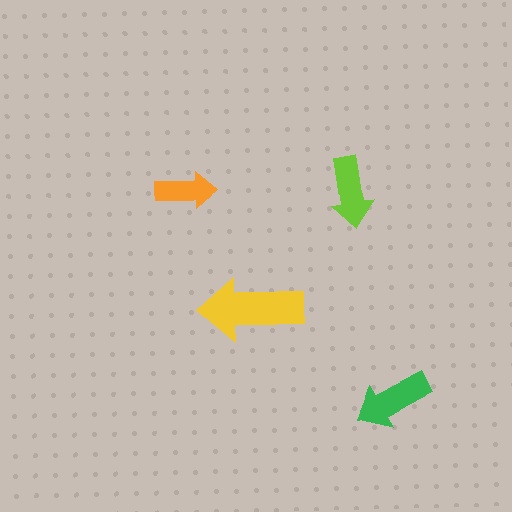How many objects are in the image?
There are 4 objects in the image.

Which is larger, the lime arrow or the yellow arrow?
The yellow one.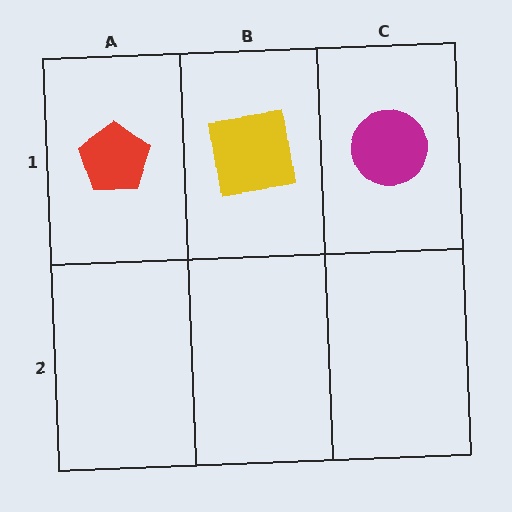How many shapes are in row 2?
0 shapes.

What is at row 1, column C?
A magenta circle.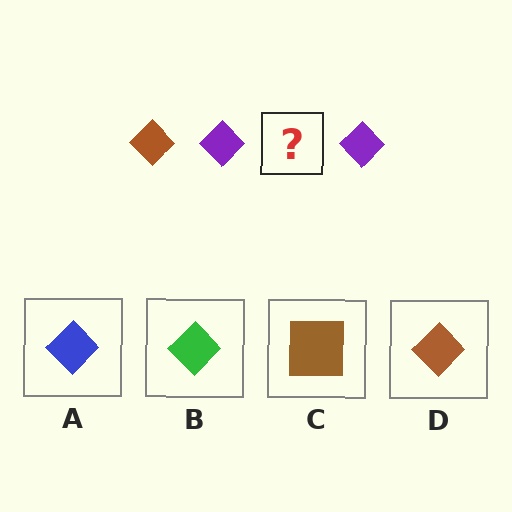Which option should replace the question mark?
Option D.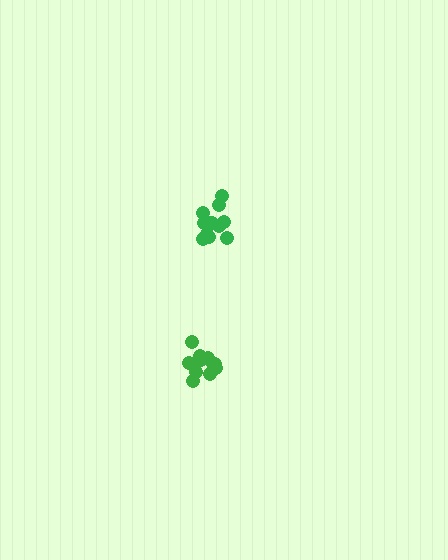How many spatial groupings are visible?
There are 2 spatial groupings.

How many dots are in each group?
Group 1: 11 dots, Group 2: 12 dots (23 total).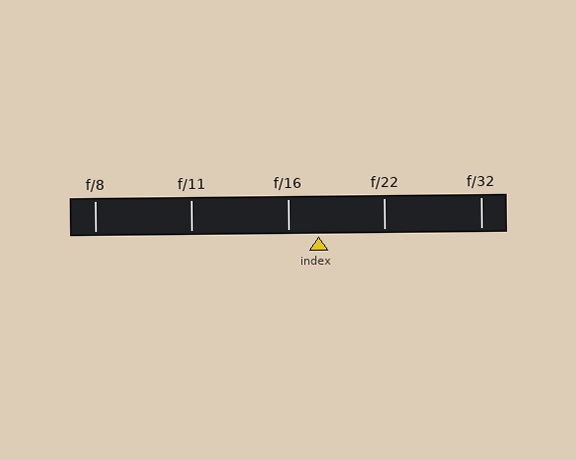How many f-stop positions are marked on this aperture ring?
There are 5 f-stop positions marked.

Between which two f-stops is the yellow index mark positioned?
The index mark is between f/16 and f/22.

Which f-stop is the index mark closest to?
The index mark is closest to f/16.